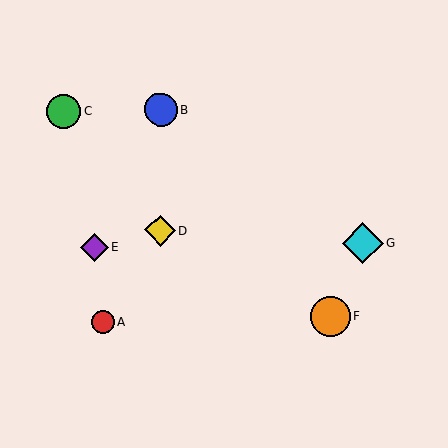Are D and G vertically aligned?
No, D is at x≈160 and G is at x≈363.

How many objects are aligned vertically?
2 objects (B, D) are aligned vertically.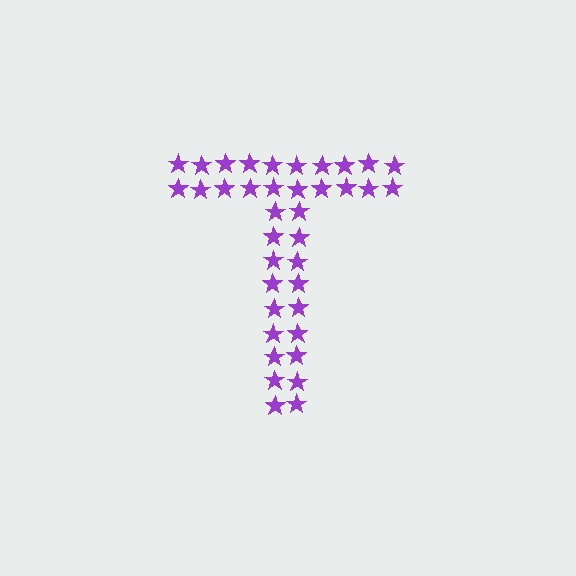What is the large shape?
The large shape is the letter T.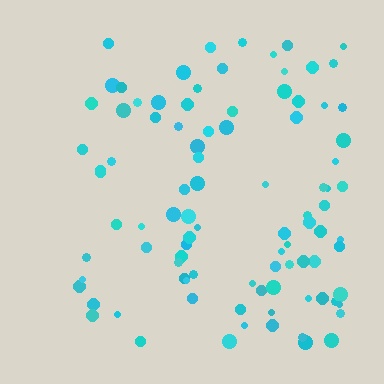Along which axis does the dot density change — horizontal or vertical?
Horizontal.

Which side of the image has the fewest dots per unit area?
The left.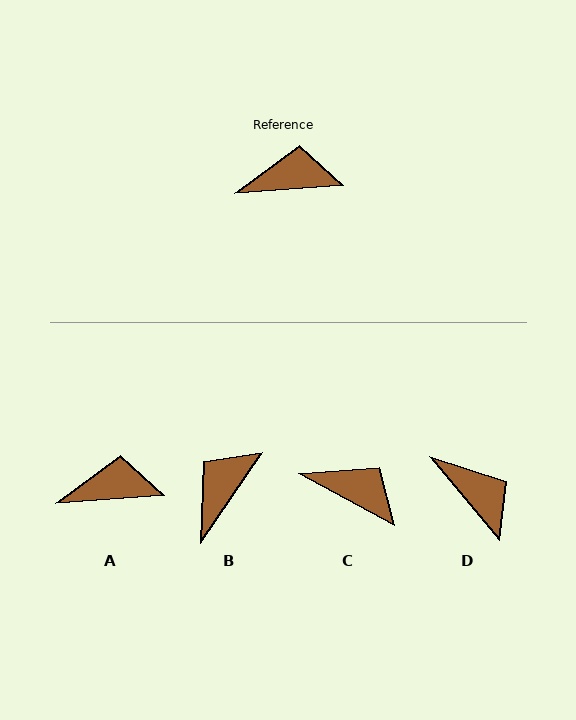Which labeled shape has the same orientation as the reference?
A.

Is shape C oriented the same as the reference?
No, it is off by about 33 degrees.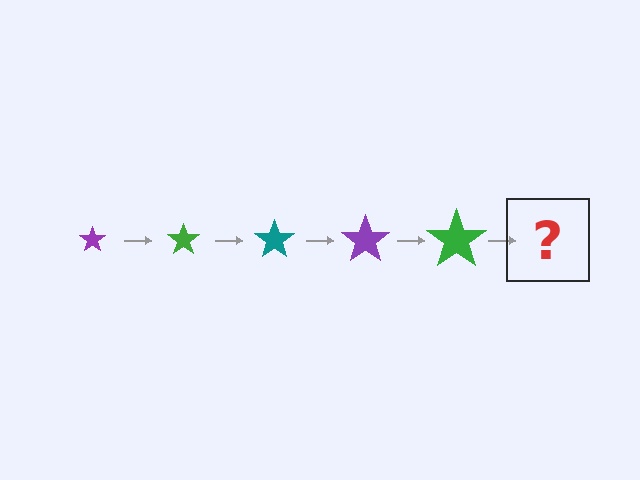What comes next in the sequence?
The next element should be a teal star, larger than the previous one.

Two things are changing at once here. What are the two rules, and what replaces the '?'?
The two rules are that the star grows larger each step and the color cycles through purple, green, and teal. The '?' should be a teal star, larger than the previous one.